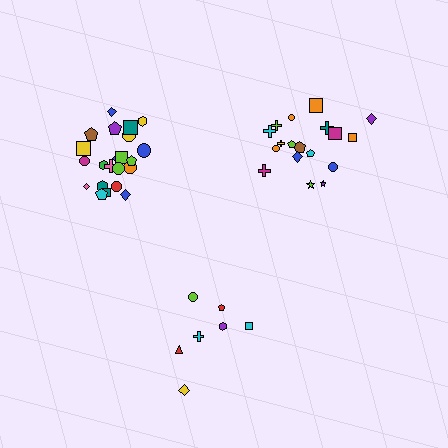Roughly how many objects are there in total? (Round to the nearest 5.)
Roughly 45 objects in total.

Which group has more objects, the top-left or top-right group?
The top-left group.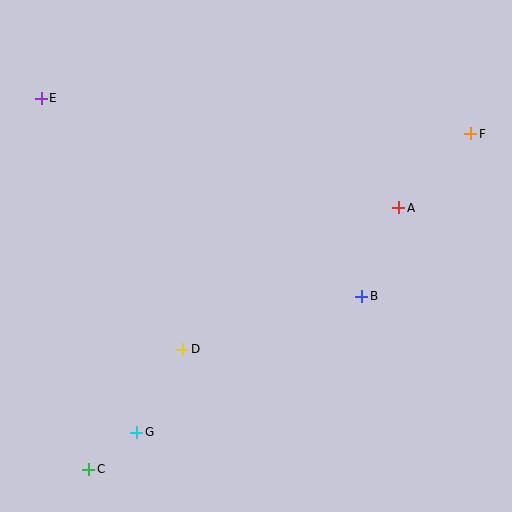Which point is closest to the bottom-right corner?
Point B is closest to the bottom-right corner.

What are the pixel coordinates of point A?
Point A is at (399, 208).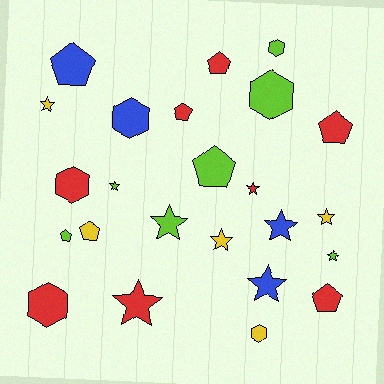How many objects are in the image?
There are 24 objects.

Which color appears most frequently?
Red, with 8 objects.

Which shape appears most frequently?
Star, with 10 objects.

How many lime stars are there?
There are 3 lime stars.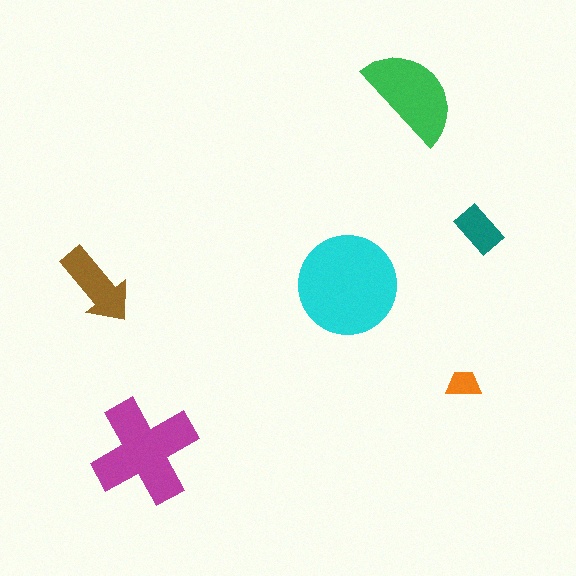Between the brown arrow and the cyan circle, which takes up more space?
The cyan circle.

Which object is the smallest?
The orange trapezoid.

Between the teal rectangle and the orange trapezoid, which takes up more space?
The teal rectangle.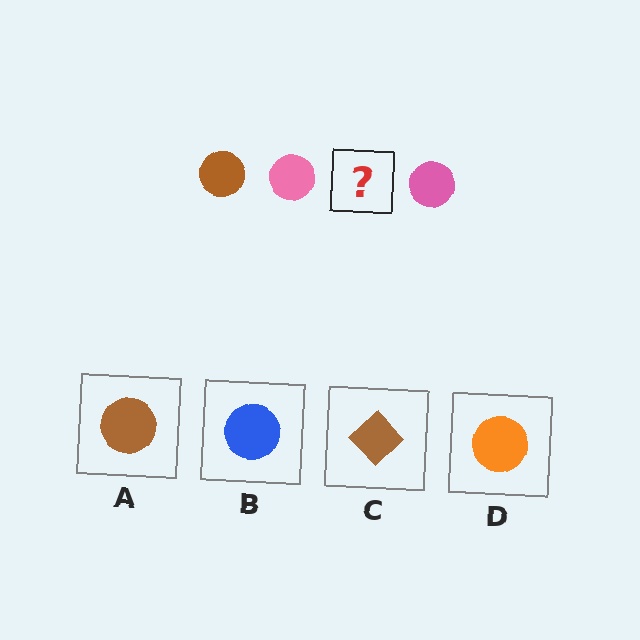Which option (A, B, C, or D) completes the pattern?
A.